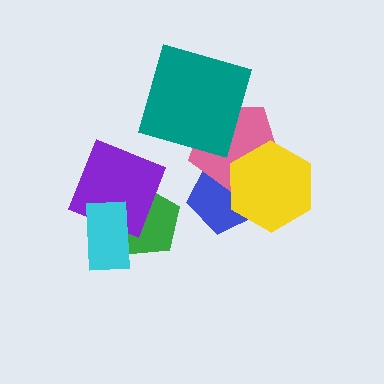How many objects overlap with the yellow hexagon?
2 objects overlap with the yellow hexagon.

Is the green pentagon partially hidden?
Yes, it is partially covered by another shape.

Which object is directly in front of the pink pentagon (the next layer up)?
The yellow hexagon is directly in front of the pink pentagon.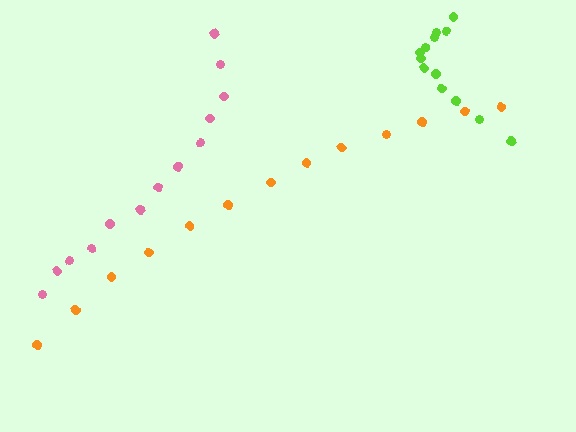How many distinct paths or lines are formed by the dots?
There are 3 distinct paths.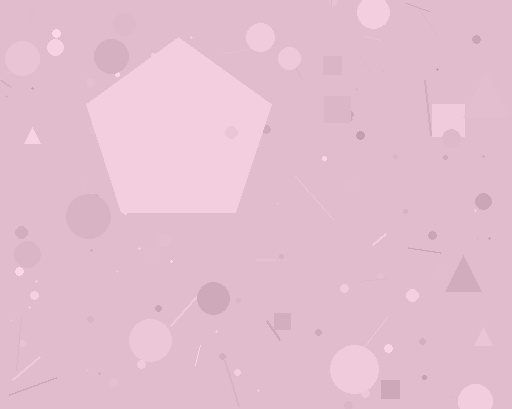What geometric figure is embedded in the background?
A pentagon is embedded in the background.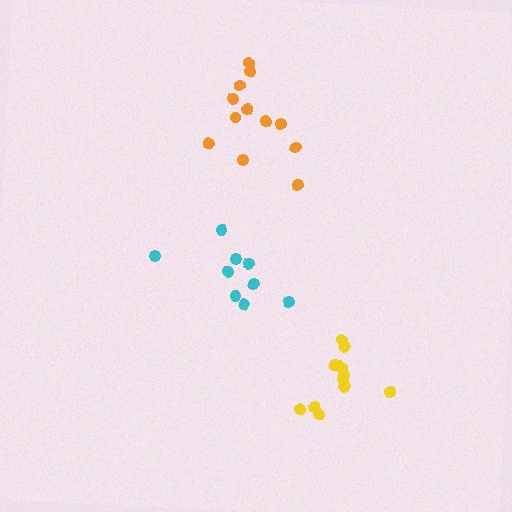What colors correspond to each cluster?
The clusters are colored: orange, cyan, yellow.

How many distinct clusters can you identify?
There are 3 distinct clusters.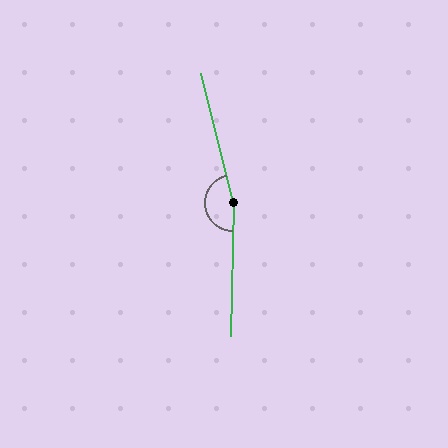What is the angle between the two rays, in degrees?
Approximately 165 degrees.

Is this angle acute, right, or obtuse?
It is obtuse.